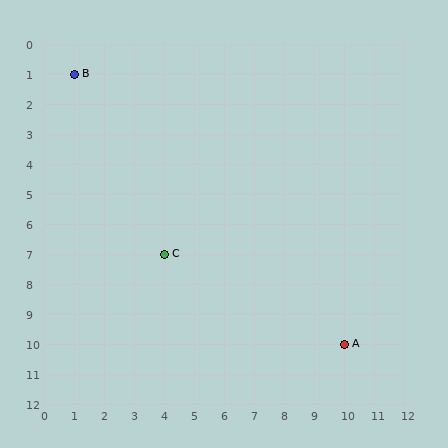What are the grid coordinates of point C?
Point C is at grid coordinates (4, 7).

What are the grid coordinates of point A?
Point A is at grid coordinates (10, 10).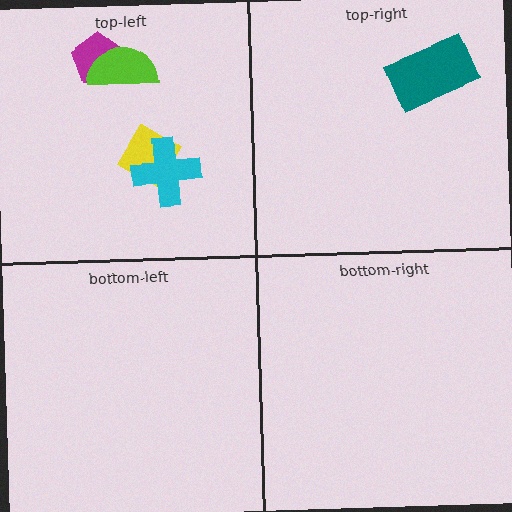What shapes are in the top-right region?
The teal rectangle.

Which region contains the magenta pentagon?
The top-left region.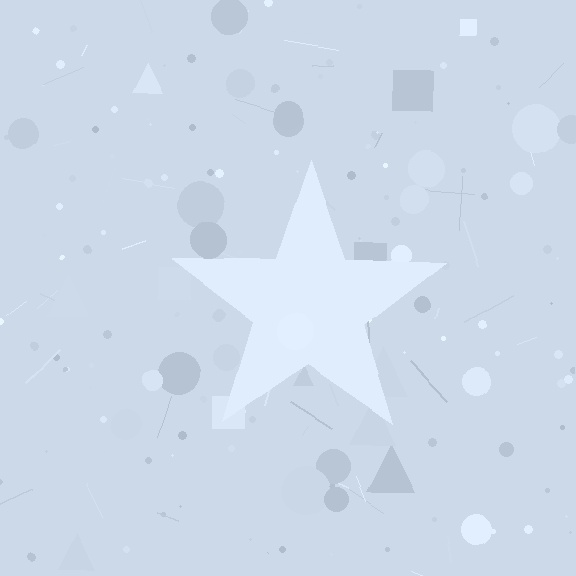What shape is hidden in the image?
A star is hidden in the image.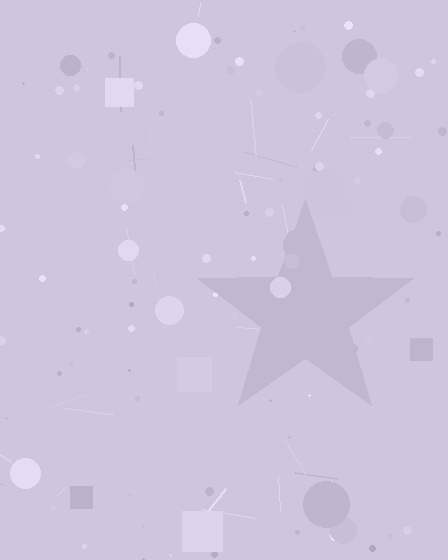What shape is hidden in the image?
A star is hidden in the image.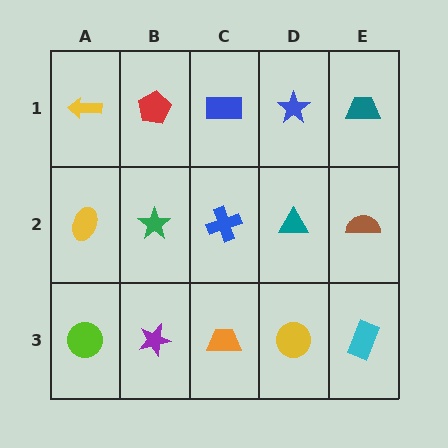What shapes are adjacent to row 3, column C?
A blue cross (row 2, column C), a purple star (row 3, column B), a yellow circle (row 3, column D).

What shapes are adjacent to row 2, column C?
A blue rectangle (row 1, column C), an orange trapezoid (row 3, column C), a green star (row 2, column B), a teal triangle (row 2, column D).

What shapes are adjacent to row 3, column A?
A yellow ellipse (row 2, column A), a purple star (row 3, column B).